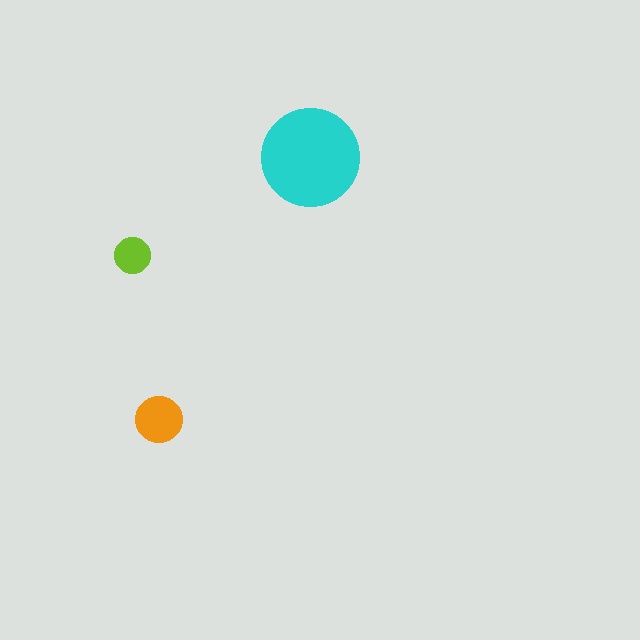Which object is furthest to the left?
The lime circle is leftmost.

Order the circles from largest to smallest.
the cyan one, the orange one, the lime one.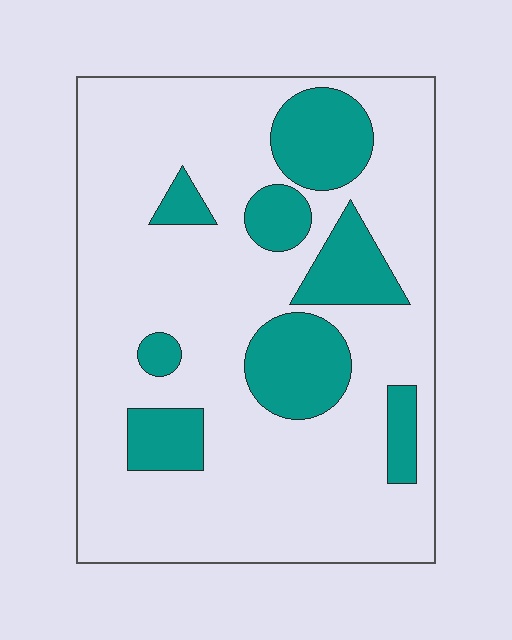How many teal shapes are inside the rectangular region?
8.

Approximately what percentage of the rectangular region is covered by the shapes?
Approximately 20%.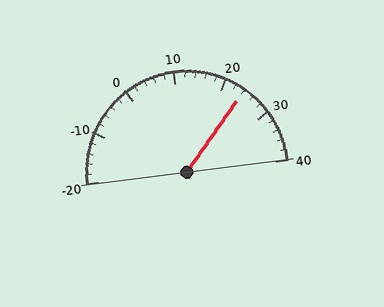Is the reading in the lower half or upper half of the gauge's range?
The reading is in the upper half of the range (-20 to 40).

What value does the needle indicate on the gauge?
The needle indicates approximately 24.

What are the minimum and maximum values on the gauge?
The gauge ranges from -20 to 40.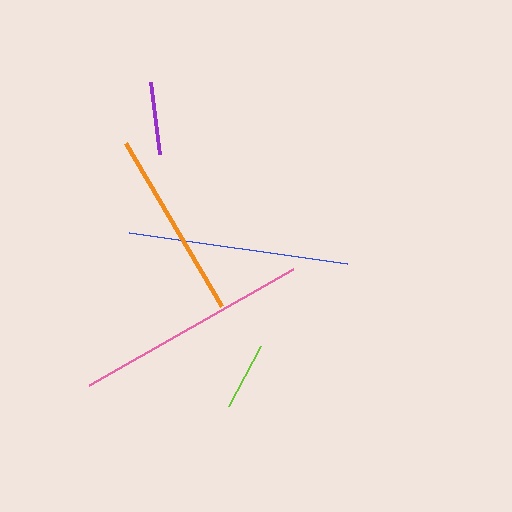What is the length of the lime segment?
The lime segment is approximately 68 pixels long.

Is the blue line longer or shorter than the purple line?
The blue line is longer than the purple line.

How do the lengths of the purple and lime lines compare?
The purple and lime lines are approximately the same length.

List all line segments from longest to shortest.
From longest to shortest: pink, blue, orange, purple, lime.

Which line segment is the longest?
The pink line is the longest at approximately 234 pixels.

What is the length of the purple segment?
The purple segment is approximately 72 pixels long.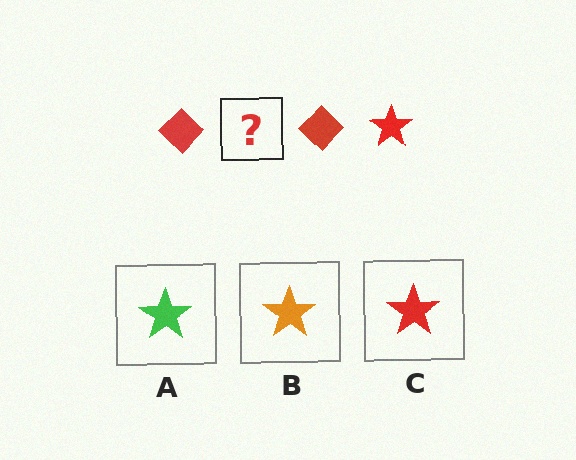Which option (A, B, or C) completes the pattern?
C.